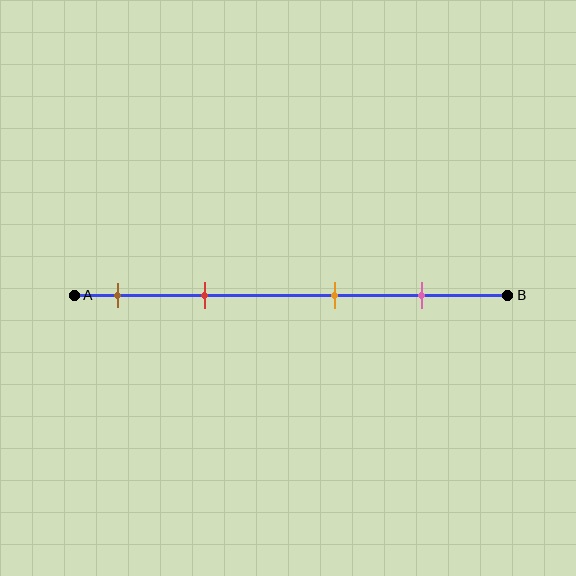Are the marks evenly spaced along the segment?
No, the marks are not evenly spaced.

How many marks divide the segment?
There are 4 marks dividing the segment.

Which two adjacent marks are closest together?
The brown and red marks are the closest adjacent pair.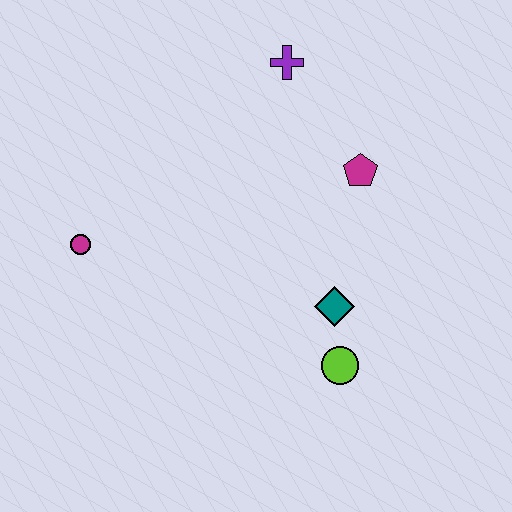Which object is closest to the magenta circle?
The teal diamond is closest to the magenta circle.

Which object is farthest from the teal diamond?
The magenta circle is farthest from the teal diamond.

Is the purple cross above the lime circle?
Yes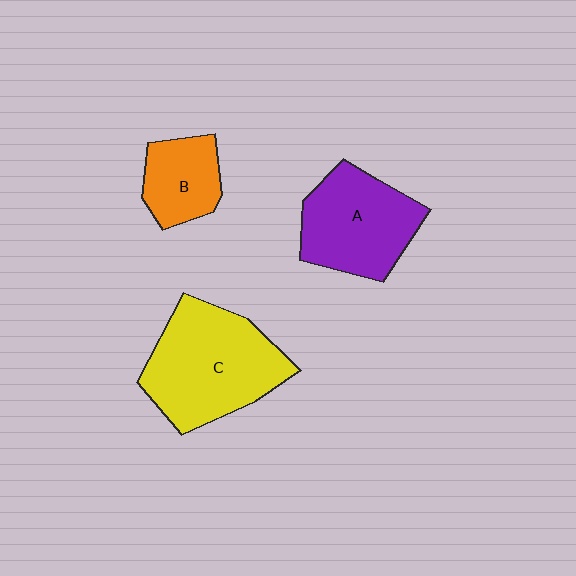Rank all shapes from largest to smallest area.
From largest to smallest: C (yellow), A (purple), B (orange).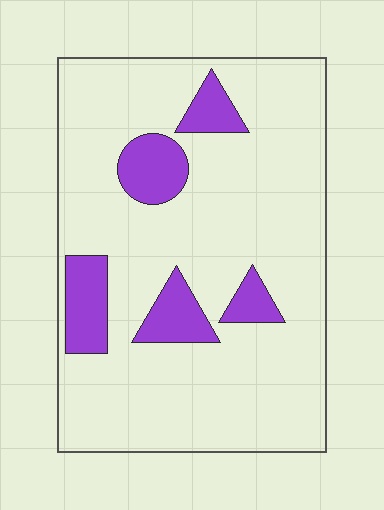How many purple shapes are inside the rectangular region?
5.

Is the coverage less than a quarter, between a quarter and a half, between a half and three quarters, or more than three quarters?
Less than a quarter.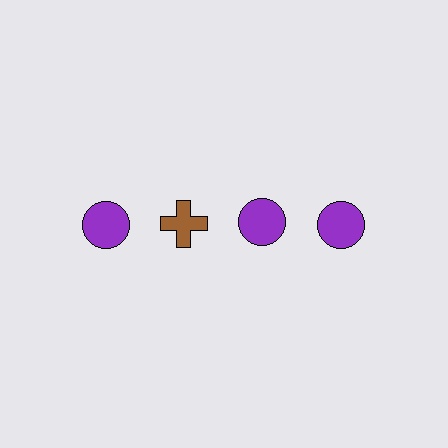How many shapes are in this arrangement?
There are 4 shapes arranged in a grid pattern.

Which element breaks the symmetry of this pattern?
The brown cross in the top row, second from left column breaks the symmetry. All other shapes are purple circles.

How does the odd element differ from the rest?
It differs in both color (brown instead of purple) and shape (cross instead of circle).